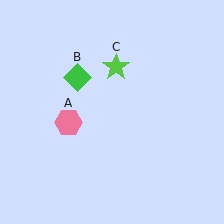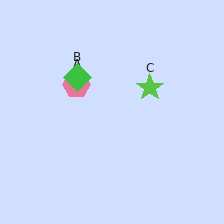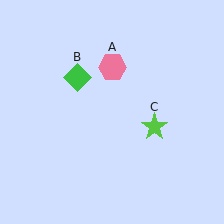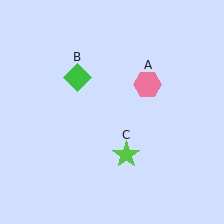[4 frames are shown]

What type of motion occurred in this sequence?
The pink hexagon (object A), lime star (object C) rotated clockwise around the center of the scene.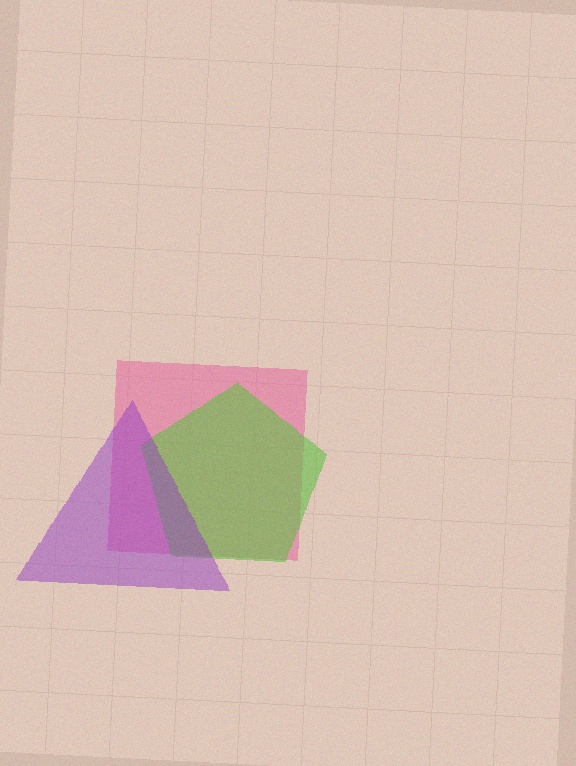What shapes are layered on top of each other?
The layered shapes are: a pink square, a lime pentagon, a purple triangle.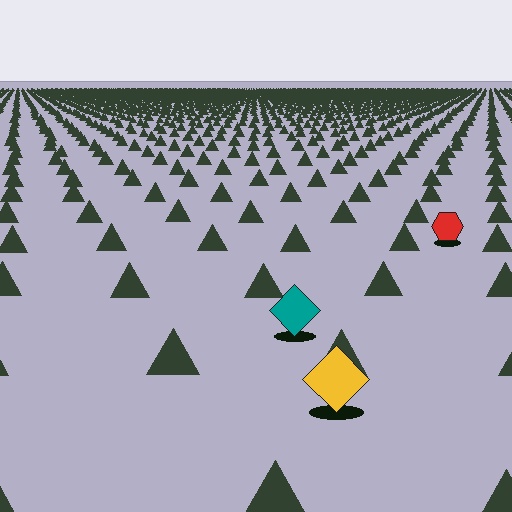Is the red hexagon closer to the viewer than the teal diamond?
No. The teal diamond is closer — you can tell from the texture gradient: the ground texture is coarser near it.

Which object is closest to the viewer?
The yellow diamond is closest. The texture marks near it are larger and more spread out.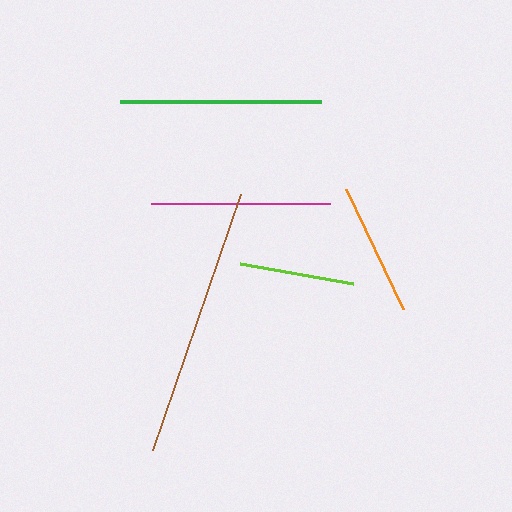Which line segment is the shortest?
The lime line is the shortest at approximately 114 pixels.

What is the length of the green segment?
The green segment is approximately 201 pixels long.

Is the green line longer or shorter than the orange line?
The green line is longer than the orange line.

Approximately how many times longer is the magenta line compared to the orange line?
The magenta line is approximately 1.3 times the length of the orange line.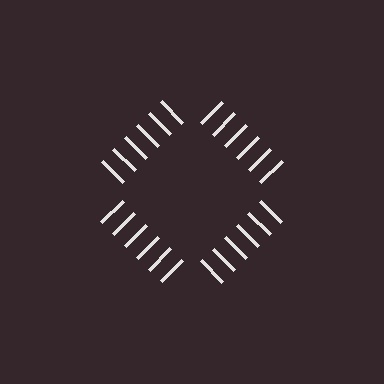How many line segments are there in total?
24 — 6 along each of the 4 edges.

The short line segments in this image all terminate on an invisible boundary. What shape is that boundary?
An illusory square — the line segments terminate on its edges but no continuous stroke is drawn.